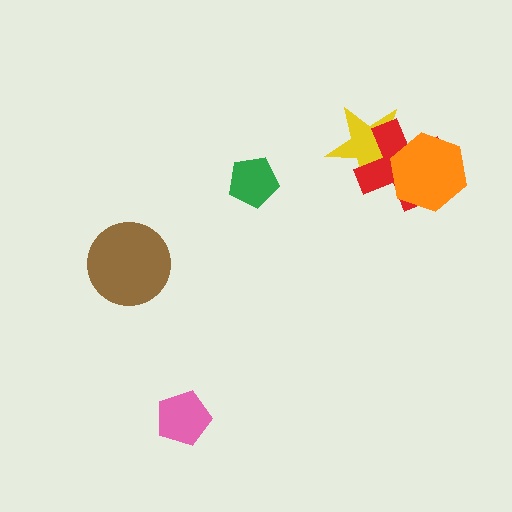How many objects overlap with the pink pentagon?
0 objects overlap with the pink pentagon.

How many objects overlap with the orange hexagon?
2 objects overlap with the orange hexagon.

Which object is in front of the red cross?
The orange hexagon is in front of the red cross.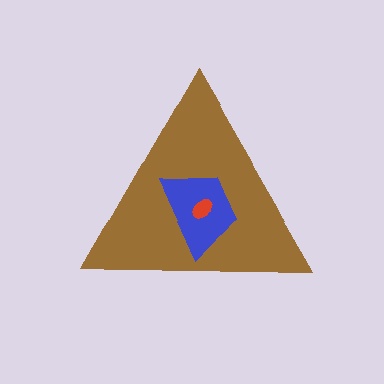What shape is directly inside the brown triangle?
The blue trapezoid.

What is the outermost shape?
The brown triangle.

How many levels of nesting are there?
3.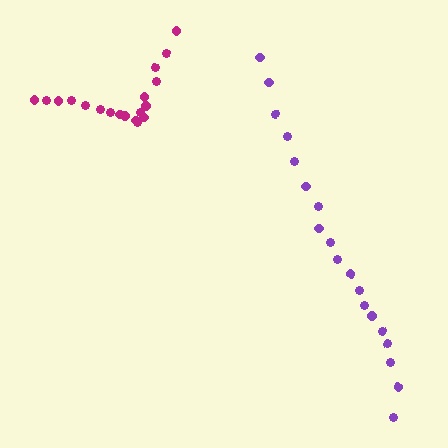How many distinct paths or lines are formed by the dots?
There are 2 distinct paths.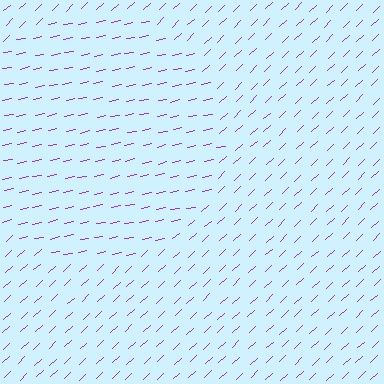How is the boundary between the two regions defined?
The boundary is defined purely by a change in line orientation (approximately 31 degrees difference). All lines are the same color and thickness.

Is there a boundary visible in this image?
Yes, there is a texture boundary formed by a change in line orientation.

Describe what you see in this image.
The image is filled with small purple line segments. A circle region in the image has lines oriented differently from the surrounding lines, creating a visible texture boundary.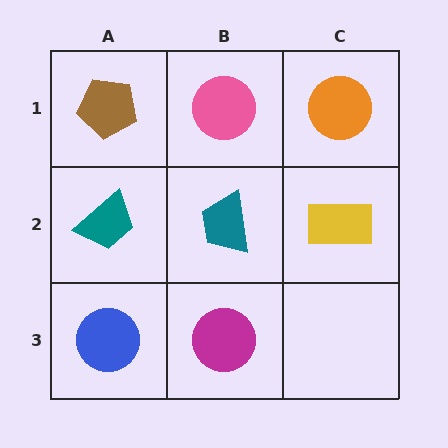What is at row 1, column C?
An orange circle.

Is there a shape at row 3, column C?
No, that cell is empty.